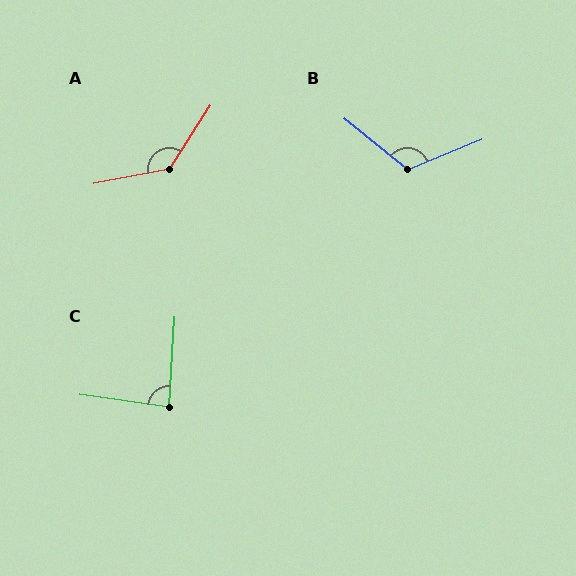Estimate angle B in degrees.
Approximately 119 degrees.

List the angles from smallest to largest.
C (85°), B (119°), A (134°).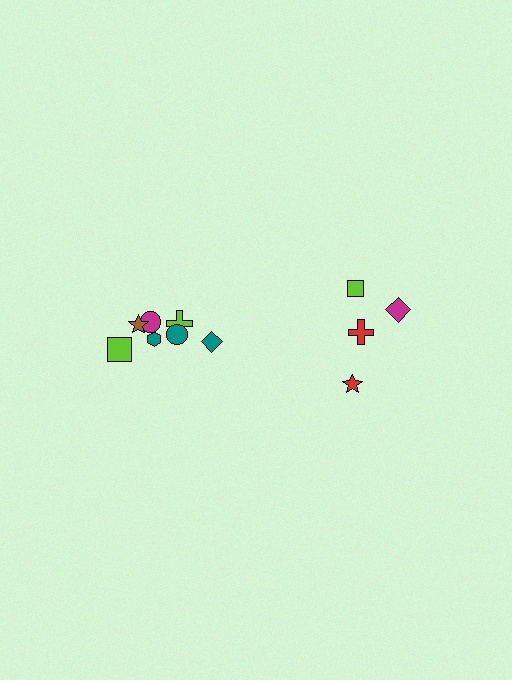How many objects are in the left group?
There are 7 objects.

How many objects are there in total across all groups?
There are 11 objects.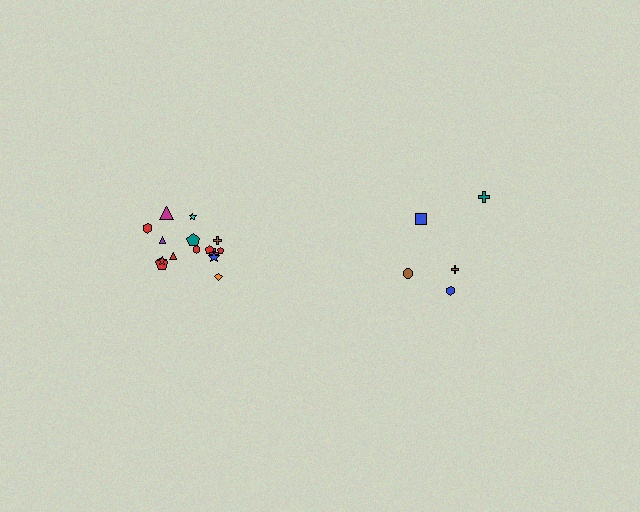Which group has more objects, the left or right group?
The left group.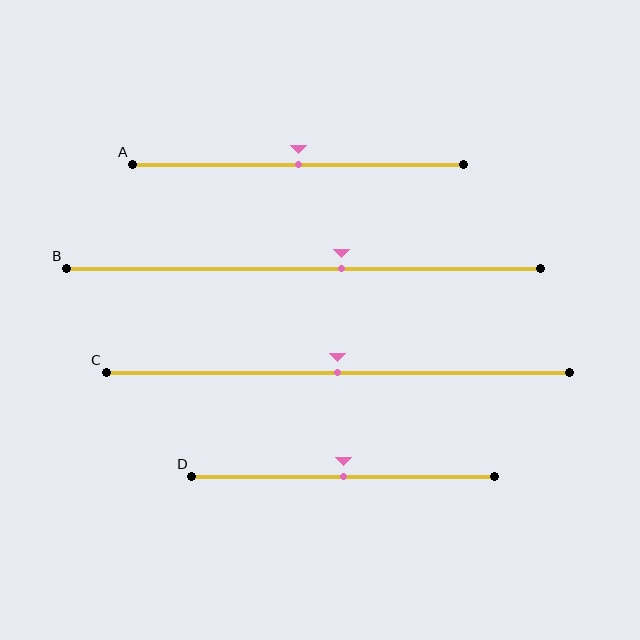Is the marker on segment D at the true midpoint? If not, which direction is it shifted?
Yes, the marker on segment D is at the true midpoint.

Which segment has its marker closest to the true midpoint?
Segment A has its marker closest to the true midpoint.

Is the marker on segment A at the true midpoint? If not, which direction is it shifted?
Yes, the marker on segment A is at the true midpoint.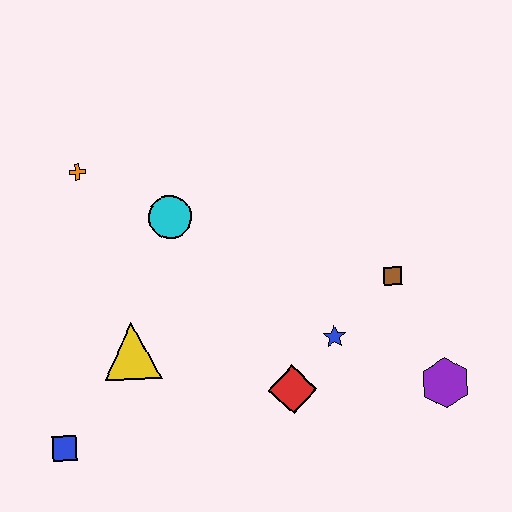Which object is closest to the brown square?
The blue star is closest to the brown square.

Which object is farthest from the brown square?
The blue square is farthest from the brown square.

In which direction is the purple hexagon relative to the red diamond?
The purple hexagon is to the right of the red diamond.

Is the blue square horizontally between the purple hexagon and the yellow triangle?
No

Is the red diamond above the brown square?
No